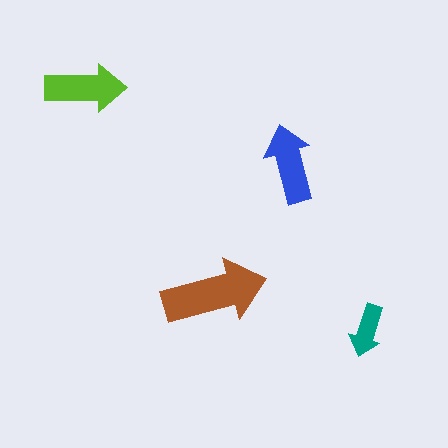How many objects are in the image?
There are 4 objects in the image.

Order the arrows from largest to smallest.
the brown one, the lime one, the blue one, the teal one.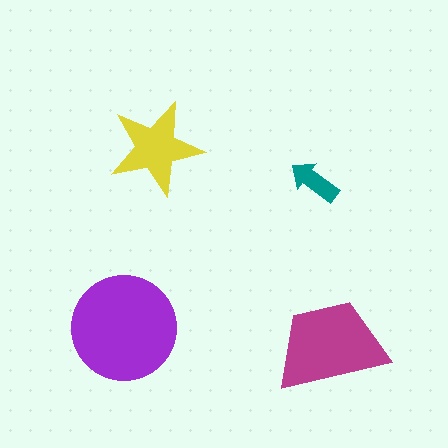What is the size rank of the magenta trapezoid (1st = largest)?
2nd.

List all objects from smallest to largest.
The teal arrow, the yellow star, the magenta trapezoid, the purple circle.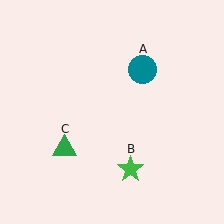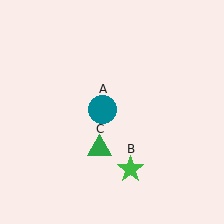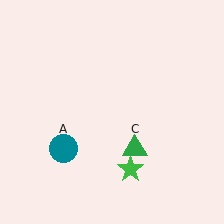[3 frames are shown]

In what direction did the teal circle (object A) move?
The teal circle (object A) moved down and to the left.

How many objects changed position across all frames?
2 objects changed position: teal circle (object A), green triangle (object C).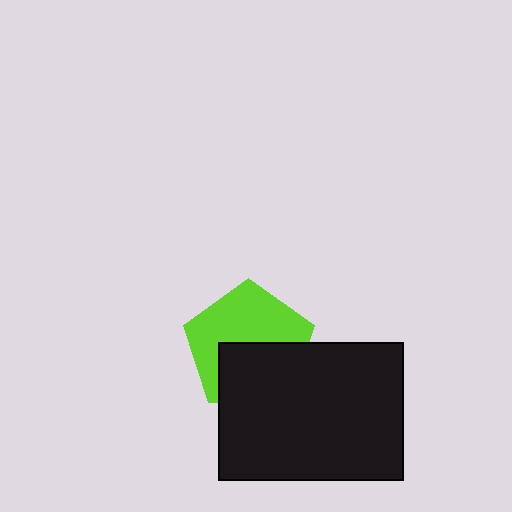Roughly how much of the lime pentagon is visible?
About half of it is visible (roughly 55%).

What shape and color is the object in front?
The object in front is a black rectangle.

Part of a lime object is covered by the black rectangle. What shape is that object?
It is a pentagon.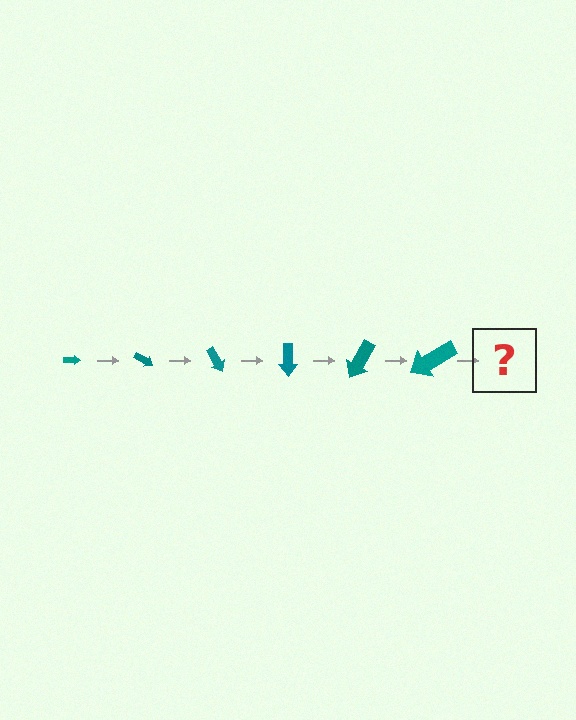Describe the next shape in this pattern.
It should be an arrow, larger than the previous one and rotated 180 degrees from the start.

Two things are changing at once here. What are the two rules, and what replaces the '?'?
The two rules are that the arrow grows larger each step and it rotates 30 degrees each step. The '?' should be an arrow, larger than the previous one and rotated 180 degrees from the start.